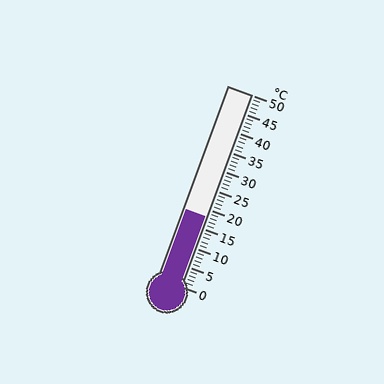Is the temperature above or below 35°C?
The temperature is below 35°C.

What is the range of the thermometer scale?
The thermometer scale ranges from 0°C to 50°C.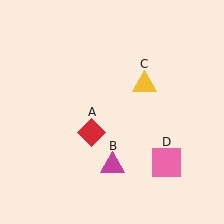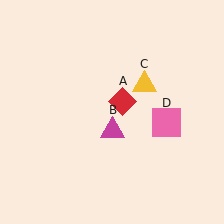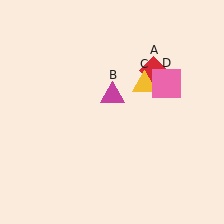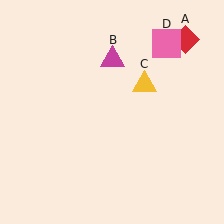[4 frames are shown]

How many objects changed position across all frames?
3 objects changed position: red diamond (object A), magenta triangle (object B), pink square (object D).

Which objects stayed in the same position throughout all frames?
Yellow triangle (object C) remained stationary.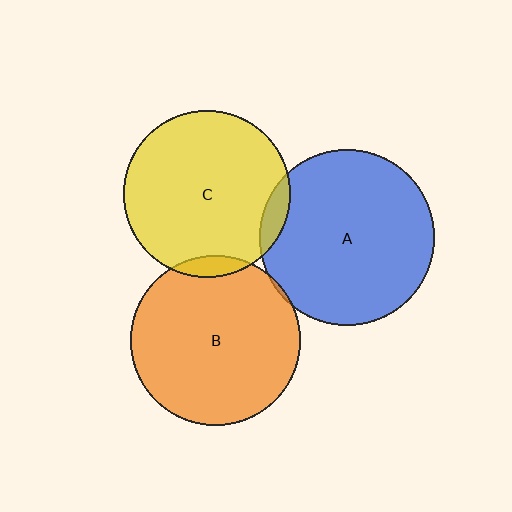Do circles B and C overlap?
Yes.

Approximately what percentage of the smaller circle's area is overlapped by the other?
Approximately 5%.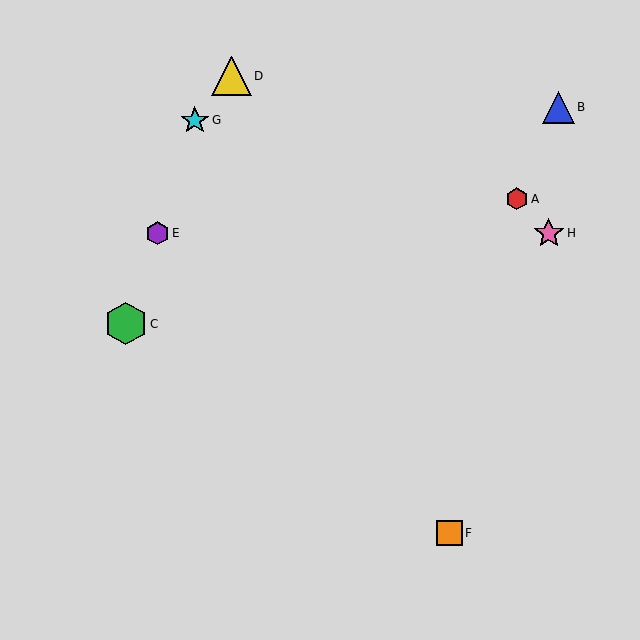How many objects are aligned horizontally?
2 objects (E, H) are aligned horizontally.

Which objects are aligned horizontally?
Objects E, H are aligned horizontally.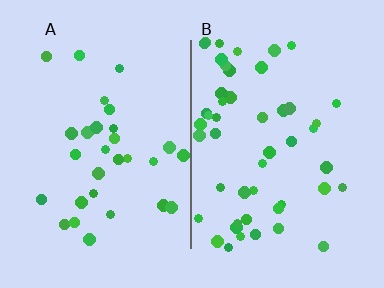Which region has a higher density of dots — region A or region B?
B (the right).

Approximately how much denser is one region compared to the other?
Approximately 1.7× — region B over region A.